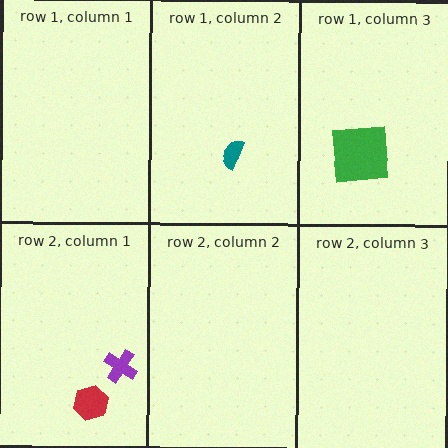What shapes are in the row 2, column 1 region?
The purple cross, the red hexagon.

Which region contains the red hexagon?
The row 2, column 1 region.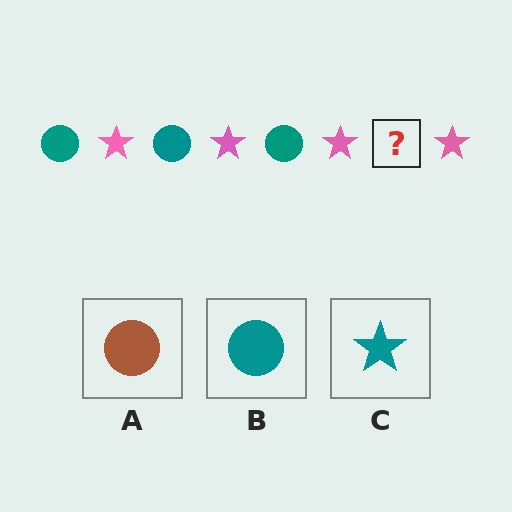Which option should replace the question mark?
Option B.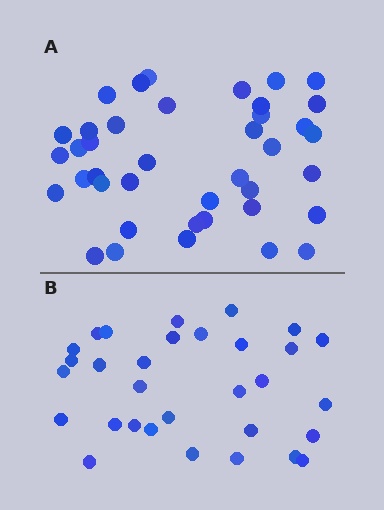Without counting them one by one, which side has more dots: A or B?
Region A (the top region) has more dots.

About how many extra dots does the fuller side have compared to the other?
Region A has roughly 8 or so more dots than region B.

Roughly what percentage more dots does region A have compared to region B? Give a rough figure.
About 30% more.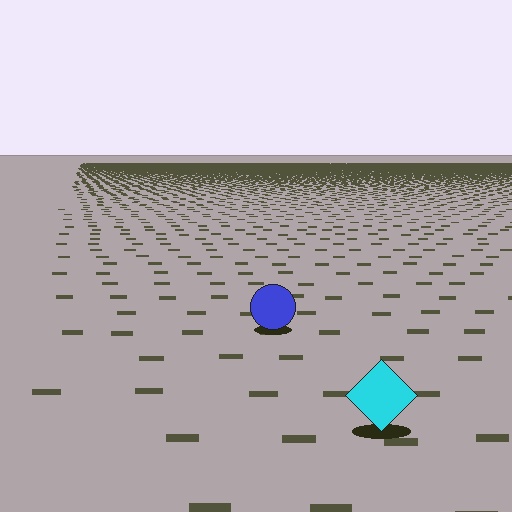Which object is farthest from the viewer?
The blue circle is farthest from the viewer. It appears smaller and the ground texture around it is denser.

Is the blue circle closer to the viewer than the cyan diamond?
No. The cyan diamond is closer — you can tell from the texture gradient: the ground texture is coarser near it.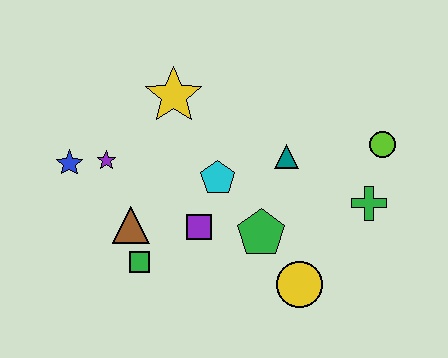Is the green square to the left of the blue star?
No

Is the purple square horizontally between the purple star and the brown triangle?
No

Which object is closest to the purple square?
The cyan pentagon is closest to the purple square.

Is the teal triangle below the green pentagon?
No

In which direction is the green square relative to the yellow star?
The green square is below the yellow star.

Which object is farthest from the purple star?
The lime circle is farthest from the purple star.